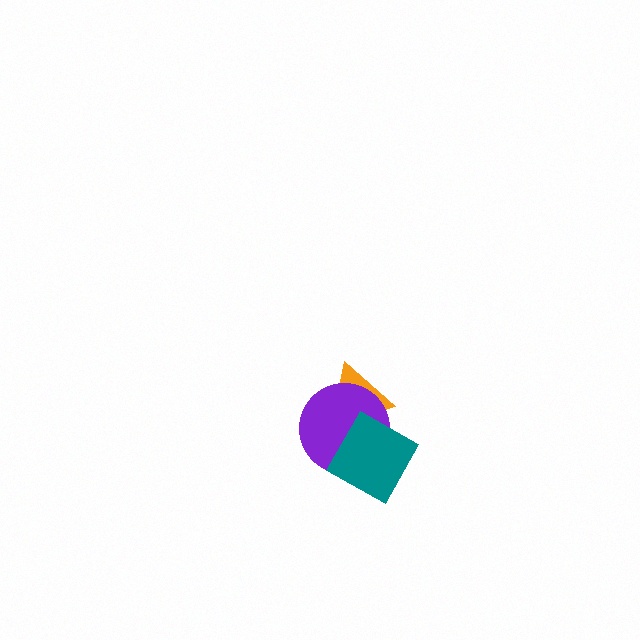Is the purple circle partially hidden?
Yes, it is partially covered by another shape.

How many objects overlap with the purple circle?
2 objects overlap with the purple circle.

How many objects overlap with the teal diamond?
2 objects overlap with the teal diamond.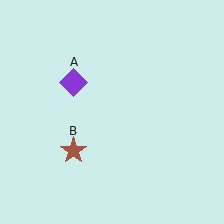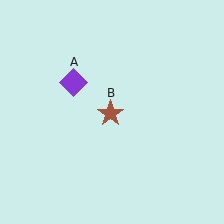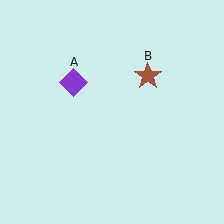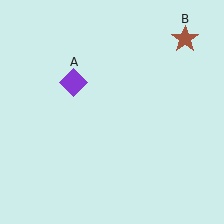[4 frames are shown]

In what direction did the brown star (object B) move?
The brown star (object B) moved up and to the right.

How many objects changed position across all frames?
1 object changed position: brown star (object B).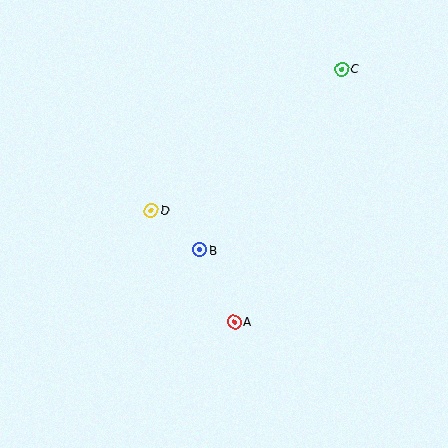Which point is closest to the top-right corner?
Point C is closest to the top-right corner.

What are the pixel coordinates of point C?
Point C is at (342, 69).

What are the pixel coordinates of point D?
Point D is at (151, 210).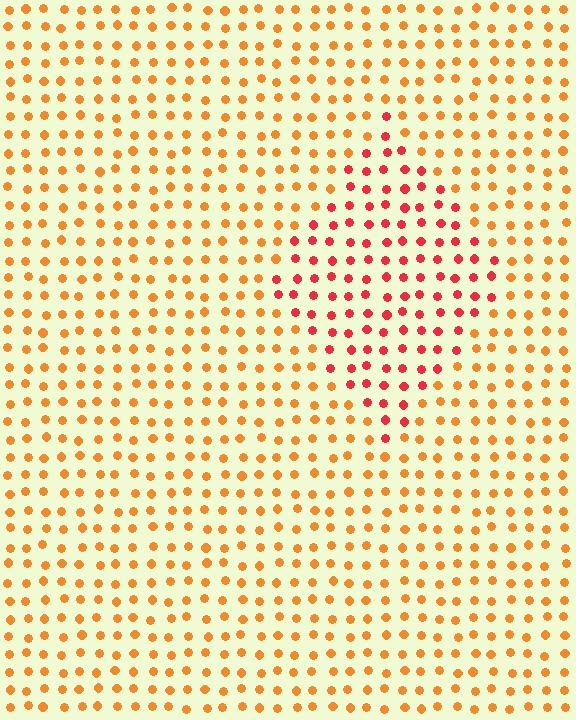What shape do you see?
I see a diamond.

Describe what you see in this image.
The image is filled with small orange elements in a uniform arrangement. A diamond-shaped region is visible where the elements are tinted to a slightly different hue, forming a subtle color boundary.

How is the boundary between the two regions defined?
The boundary is defined purely by a slight shift in hue (about 35 degrees). Spacing, size, and orientation are identical on both sides.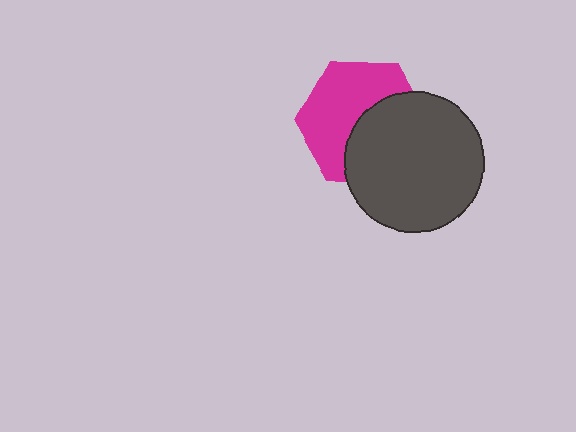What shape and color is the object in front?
The object in front is a dark gray circle.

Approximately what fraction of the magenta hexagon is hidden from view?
Roughly 45% of the magenta hexagon is hidden behind the dark gray circle.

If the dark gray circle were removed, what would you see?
You would see the complete magenta hexagon.